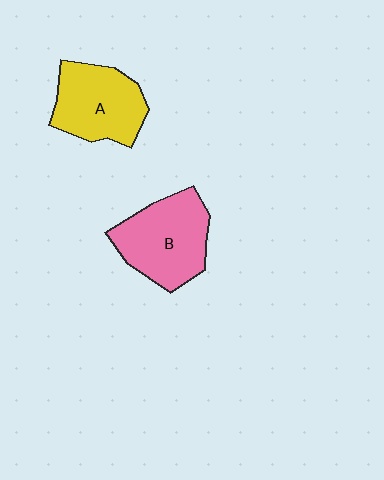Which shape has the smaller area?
Shape A (yellow).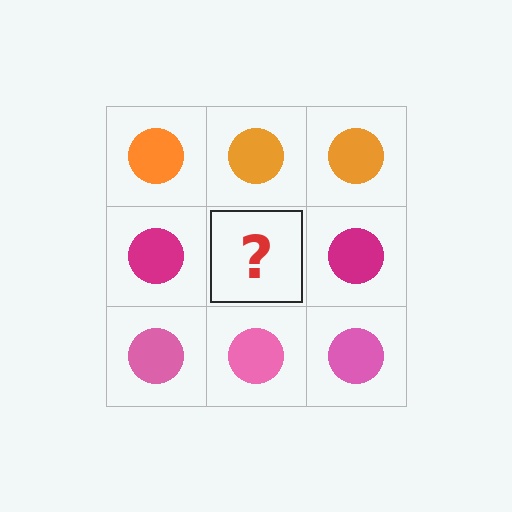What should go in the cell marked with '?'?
The missing cell should contain a magenta circle.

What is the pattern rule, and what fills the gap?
The rule is that each row has a consistent color. The gap should be filled with a magenta circle.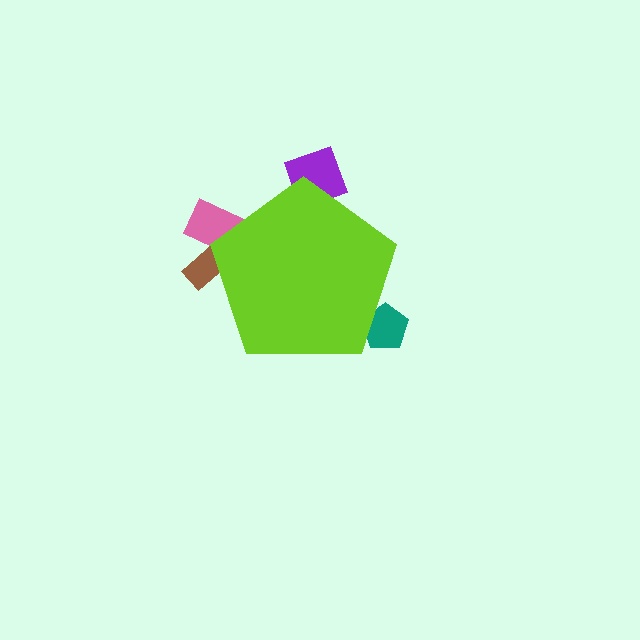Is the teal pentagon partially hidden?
Yes, the teal pentagon is partially hidden behind the lime pentagon.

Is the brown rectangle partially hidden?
Yes, the brown rectangle is partially hidden behind the lime pentagon.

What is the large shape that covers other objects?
A lime pentagon.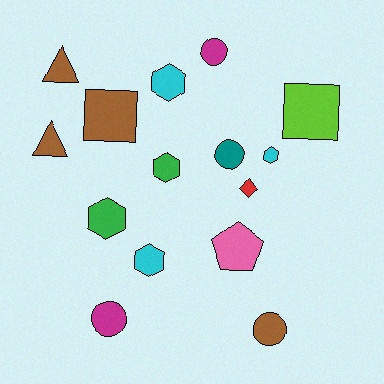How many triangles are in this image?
There are 2 triangles.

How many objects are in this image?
There are 15 objects.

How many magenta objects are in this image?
There are 2 magenta objects.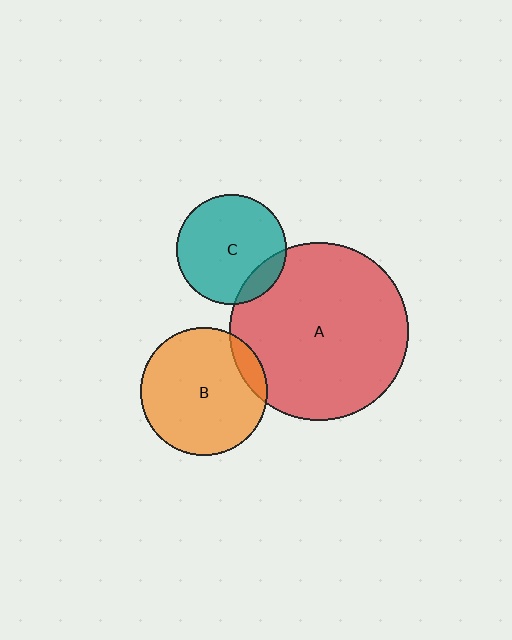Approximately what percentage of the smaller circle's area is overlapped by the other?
Approximately 15%.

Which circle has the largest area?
Circle A (red).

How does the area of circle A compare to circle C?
Approximately 2.6 times.